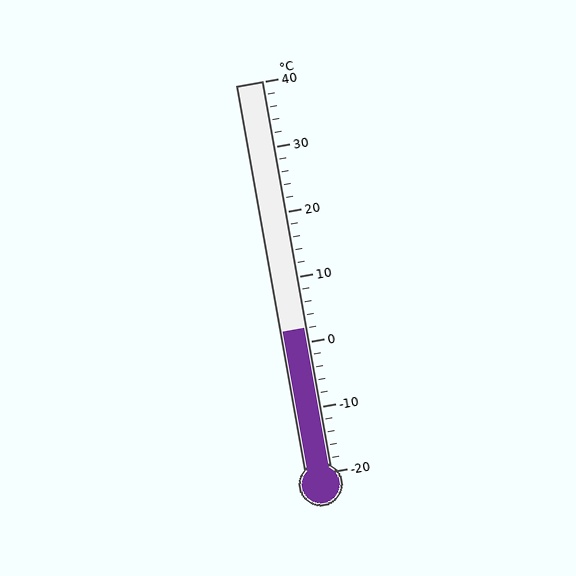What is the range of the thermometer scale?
The thermometer scale ranges from -20°C to 40°C.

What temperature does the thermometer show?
The thermometer shows approximately 2°C.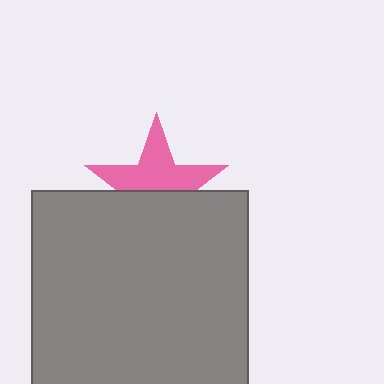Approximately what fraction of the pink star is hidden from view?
Roughly 46% of the pink star is hidden behind the gray square.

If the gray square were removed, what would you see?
You would see the complete pink star.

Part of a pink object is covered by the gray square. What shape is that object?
It is a star.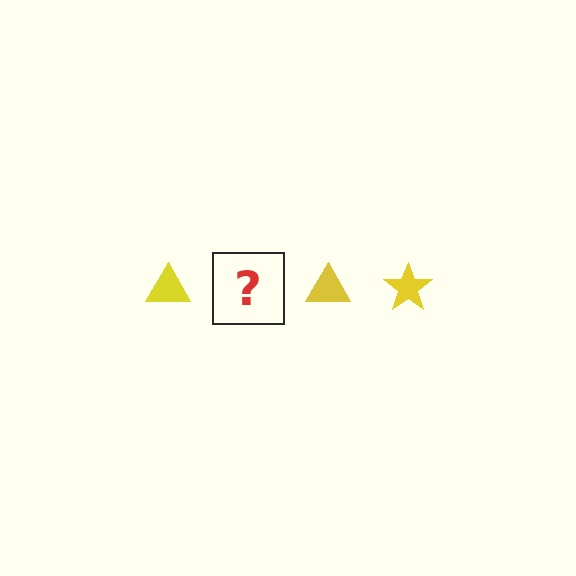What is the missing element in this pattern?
The missing element is a yellow star.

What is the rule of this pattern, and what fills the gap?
The rule is that the pattern cycles through triangle, star shapes in yellow. The gap should be filled with a yellow star.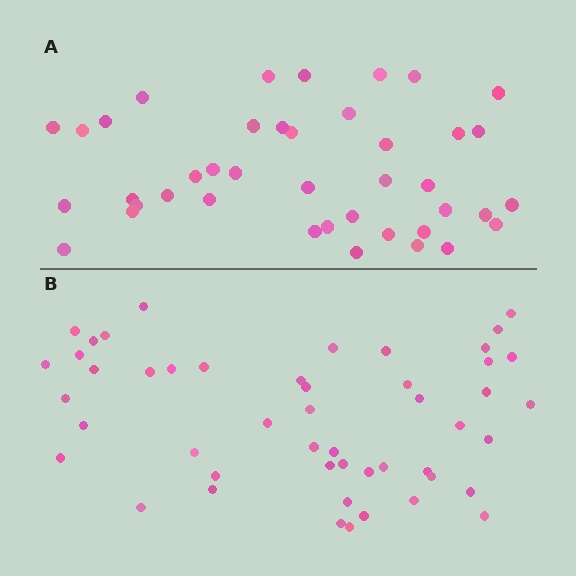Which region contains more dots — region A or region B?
Region B (the bottom region) has more dots.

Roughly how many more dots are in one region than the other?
Region B has roughly 8 or so more dots than region A.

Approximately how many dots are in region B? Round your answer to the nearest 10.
About 50 dots. (The exact count is 49, which rounds to 50.)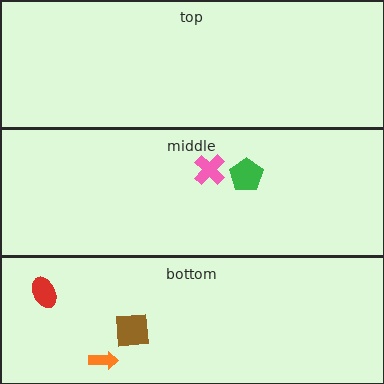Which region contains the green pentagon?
The middle region.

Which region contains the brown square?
The bottom region.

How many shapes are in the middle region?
2.